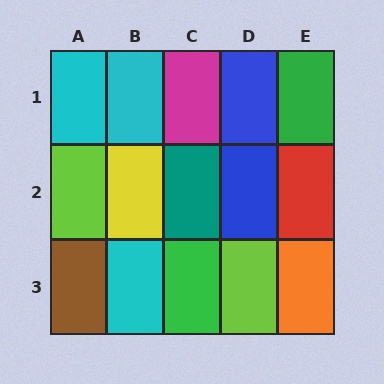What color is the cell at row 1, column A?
Cyan.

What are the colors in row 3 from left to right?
Brown, cyan, green, lime, orange.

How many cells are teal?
1 cell is teal.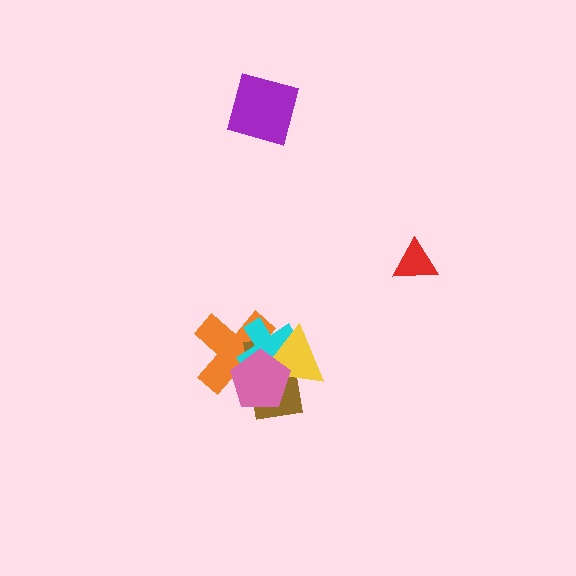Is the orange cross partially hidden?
Yes, it is partially covered by another shape.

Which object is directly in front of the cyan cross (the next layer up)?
The yellow triangle is directly in front of the cyan cross.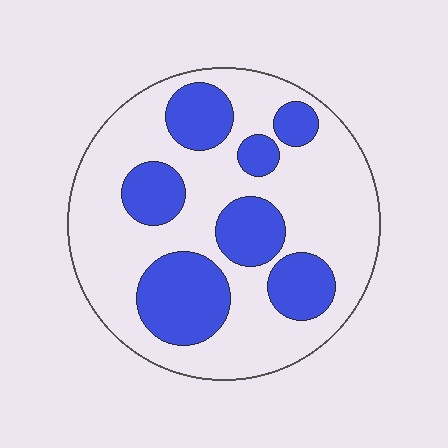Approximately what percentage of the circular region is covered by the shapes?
Approximately 30%.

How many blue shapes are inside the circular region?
7.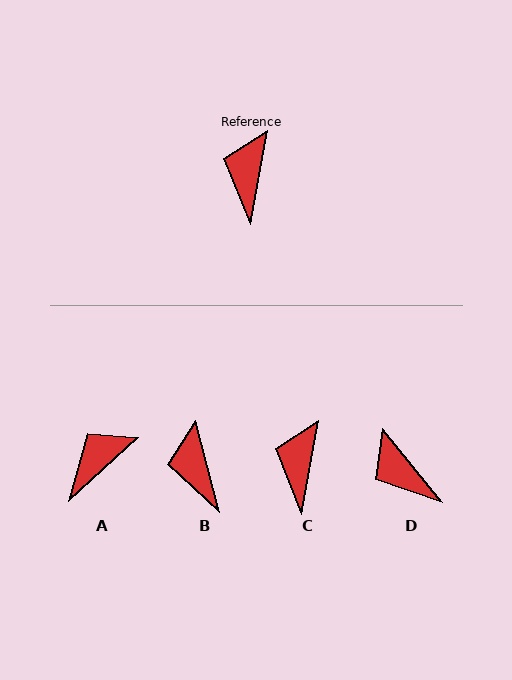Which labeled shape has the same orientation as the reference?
C.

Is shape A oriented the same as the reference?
No, it is off by about 38 degrees.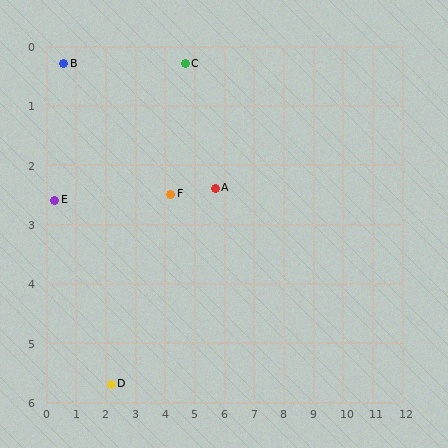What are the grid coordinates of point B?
Point B is at approximately (0.6, 0.3).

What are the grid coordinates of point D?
Point D is at approximately (2.2, 5.7).